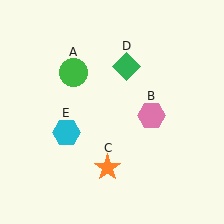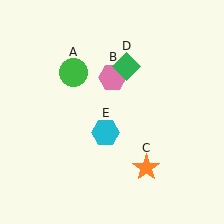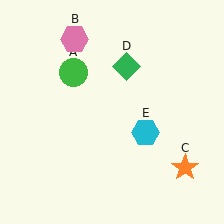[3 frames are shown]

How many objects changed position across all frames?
3 objects changed position: pink hexagon (object B), orange star (object C), cyan hexagon (object E).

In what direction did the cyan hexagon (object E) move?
The cyan hexagon (object E) moved right.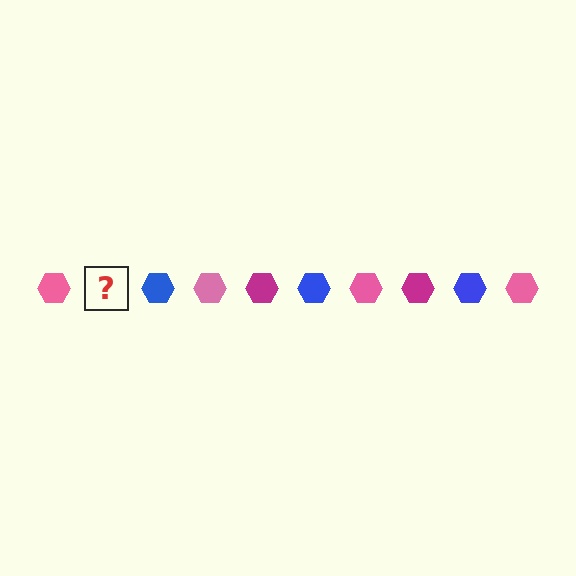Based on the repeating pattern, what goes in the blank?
The blank should be a magenta hexagon.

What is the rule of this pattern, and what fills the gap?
The rule is that the pattern cycles through pink, magenta, blue hexagons. The gap should be filled with a magenta hexagon.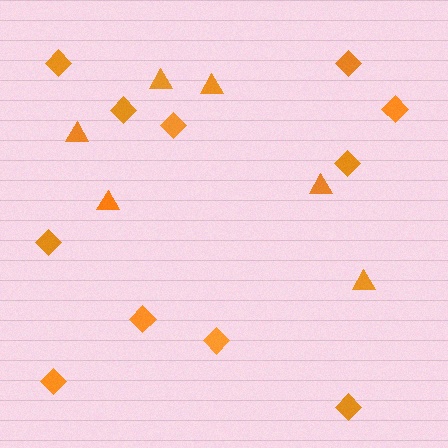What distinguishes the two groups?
There are 2 groups: one group of triangles (6) and one group of diamonds (11).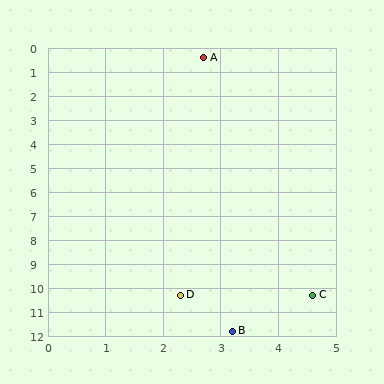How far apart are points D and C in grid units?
Points D and C are about 2.3 grid units apart.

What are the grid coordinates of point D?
Point D is at approximately (2.3, 10.3).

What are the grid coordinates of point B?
Point B is at approximately (3.2, 11.8).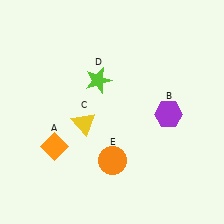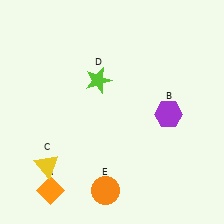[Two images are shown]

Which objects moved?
The objects that moved are: the orange diamond (A), the yellow triangle (C), the orange circle (E).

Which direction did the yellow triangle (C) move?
The yellow triangle (C) moved down.